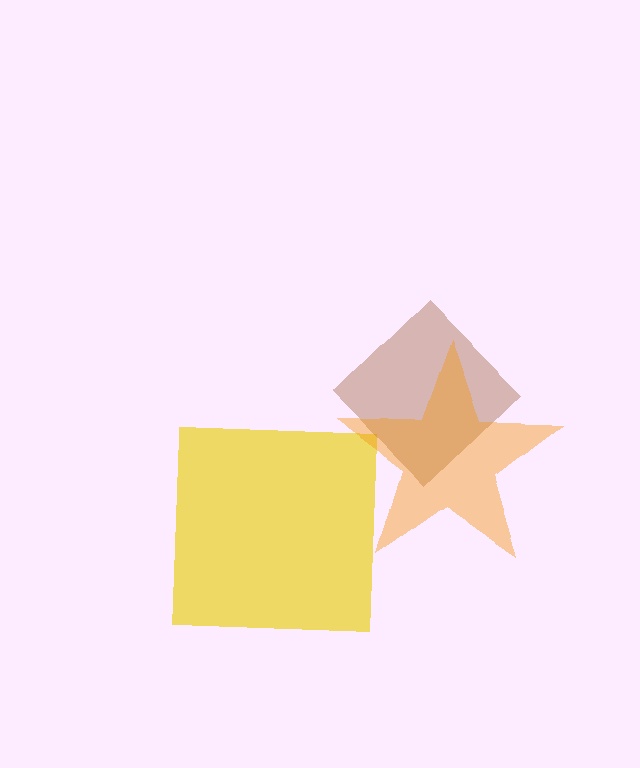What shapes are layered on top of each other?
The layered shapes are: a yellow square, a brown diamond, an orange star.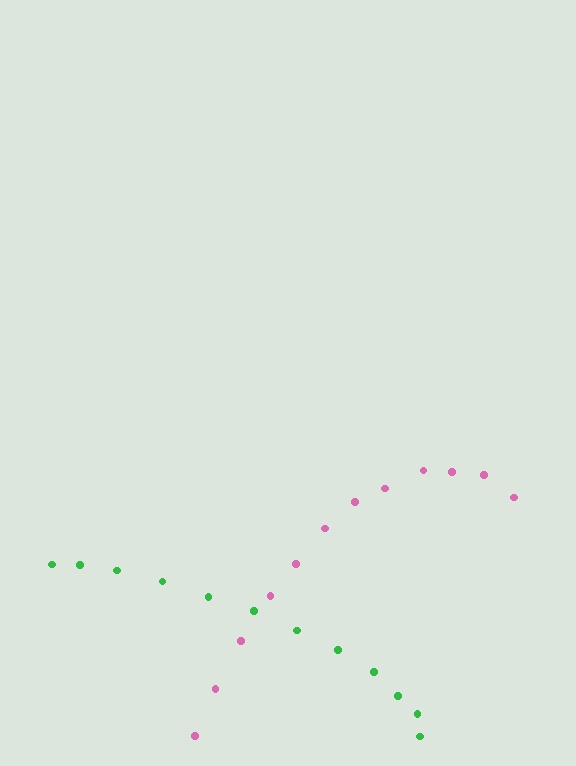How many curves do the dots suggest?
There are 2 distinct paths.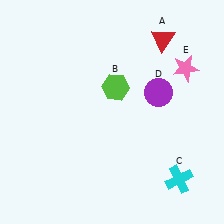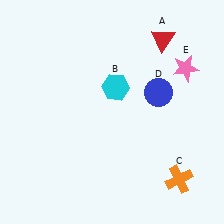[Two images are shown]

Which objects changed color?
B changed from lime to cyan. C changed from cyan to orange. D changed from purple to blue.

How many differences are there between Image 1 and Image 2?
There are 3 differences between the two images.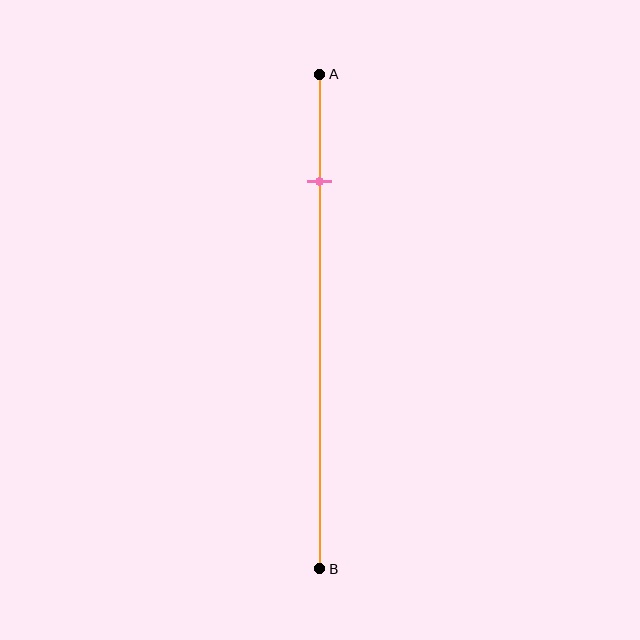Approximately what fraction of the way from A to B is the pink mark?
The pink mark is approximately 20% of the way from A to B.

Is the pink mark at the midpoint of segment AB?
No, the mark is at about 20% from A, not at the 50% midpoint.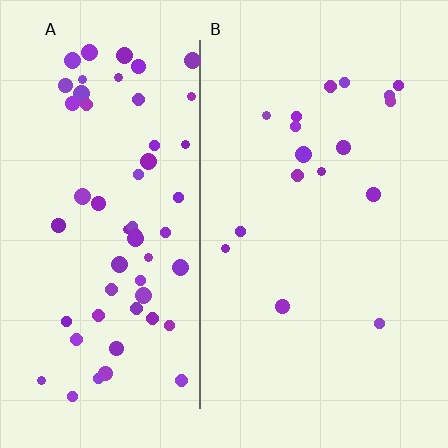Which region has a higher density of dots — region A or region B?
A (the left).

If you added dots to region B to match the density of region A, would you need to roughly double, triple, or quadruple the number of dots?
Approximately triple.